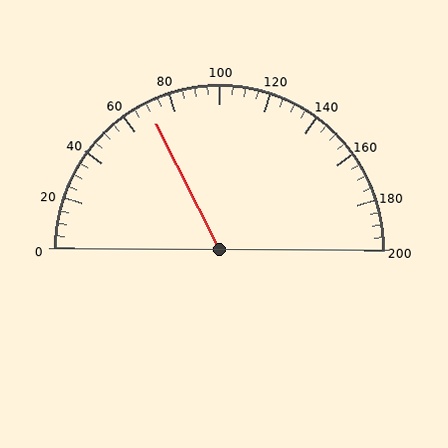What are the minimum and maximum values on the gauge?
The gauge ranges from 0 to 200.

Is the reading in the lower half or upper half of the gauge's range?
The reading is in the lower half of the range (0 to 200).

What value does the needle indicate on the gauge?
The needle indicates approximately 70.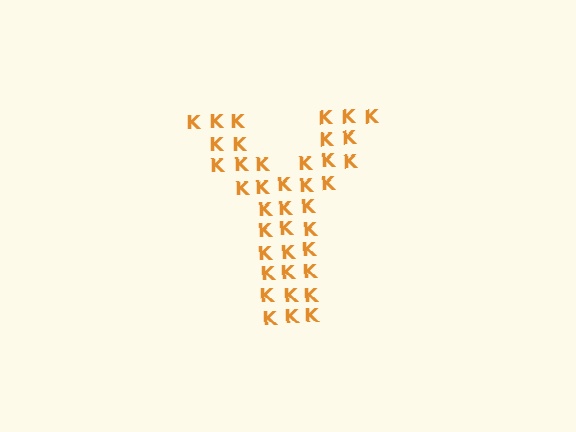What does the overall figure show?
The overall figure shows the letter Y.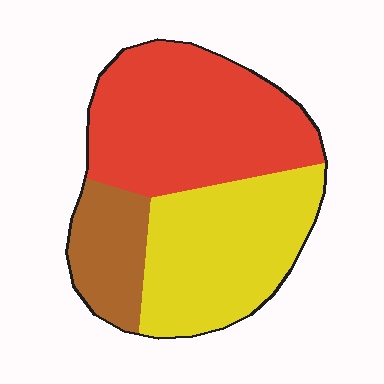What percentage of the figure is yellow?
Yellow takes up about three eighths (3/8) of the figure.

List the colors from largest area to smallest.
From largest to smallest: red, yellow, brown.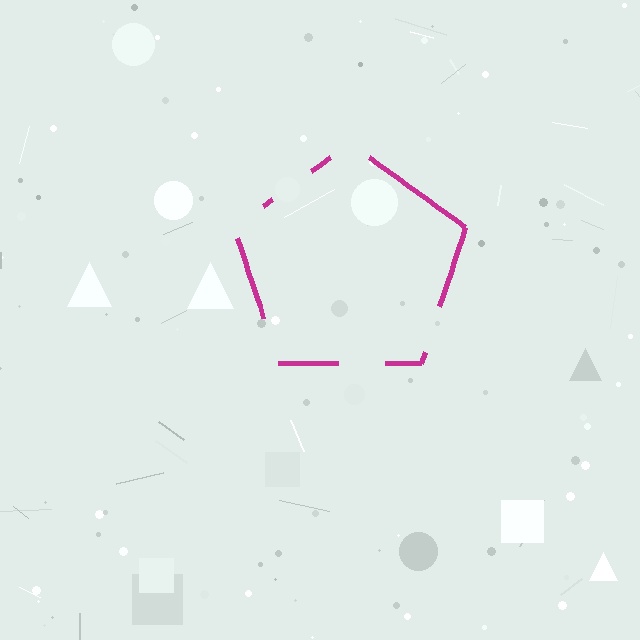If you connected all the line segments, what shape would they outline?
They would outline a pentagon.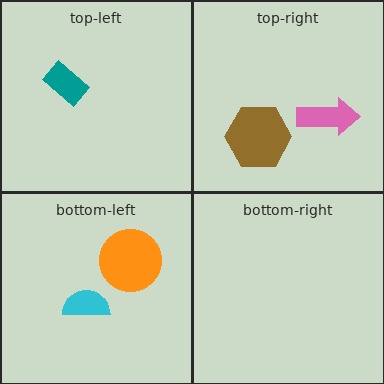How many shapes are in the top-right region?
2.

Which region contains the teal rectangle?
The top-left region.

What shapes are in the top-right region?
The pink arrow, the brown hexagon.